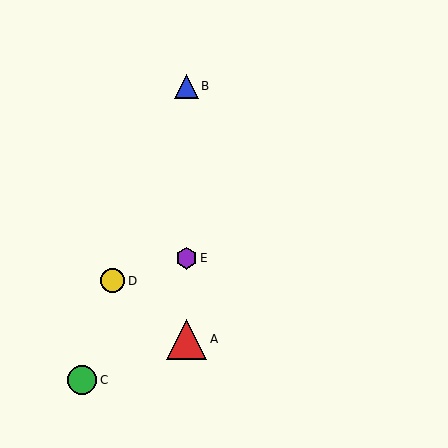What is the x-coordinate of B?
Object B is at x≈187.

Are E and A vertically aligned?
Yes, both are at x≈187.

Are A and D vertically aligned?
No, A is at x≈187 and D is at x≈113.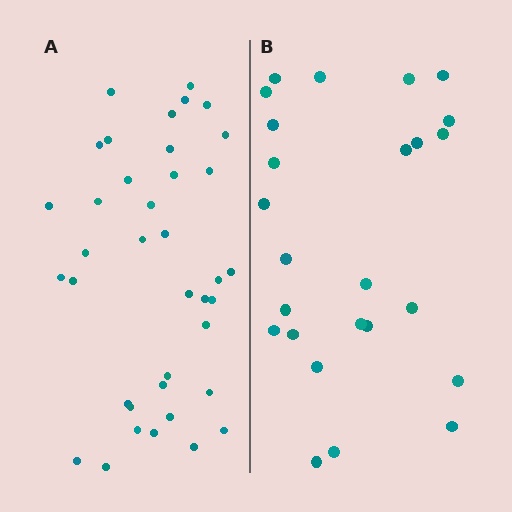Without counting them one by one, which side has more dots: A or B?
Region A (the left region) has more dots.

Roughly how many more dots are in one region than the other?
Region A has approximately 15 more dots than region B.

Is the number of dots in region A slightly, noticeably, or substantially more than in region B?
Region A has substantially more. The ratio is roughly 1.5 to 1.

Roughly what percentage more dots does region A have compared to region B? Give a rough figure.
About 50% more.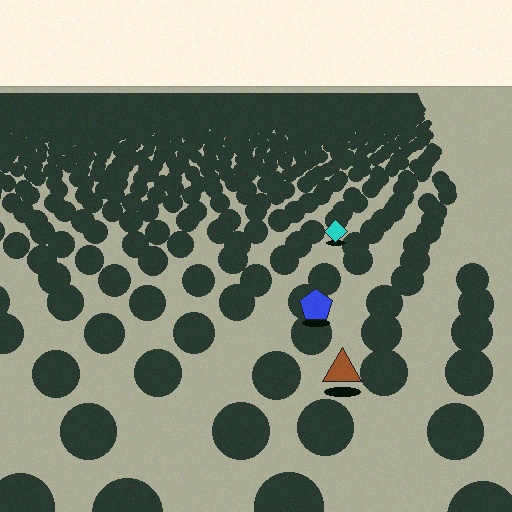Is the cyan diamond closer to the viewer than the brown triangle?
No. The brown triangle is closer — you can tell from the texture gradient: the ground texture is coarser near it.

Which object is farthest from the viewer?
The cyan diamond is farthest from the viewer. It appears smaller and the ground texture around it is denser.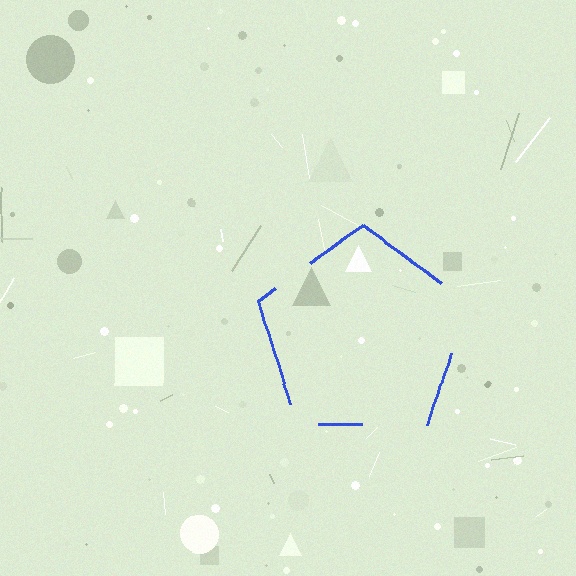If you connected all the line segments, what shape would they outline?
They would outline a pentagon.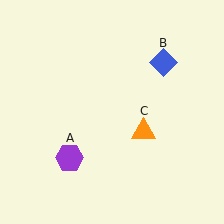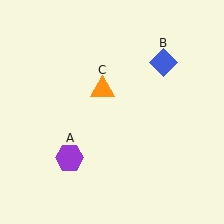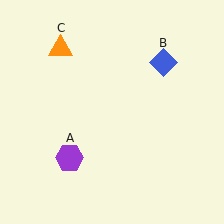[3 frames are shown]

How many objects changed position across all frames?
1 object changed position: orange triangle (object C).